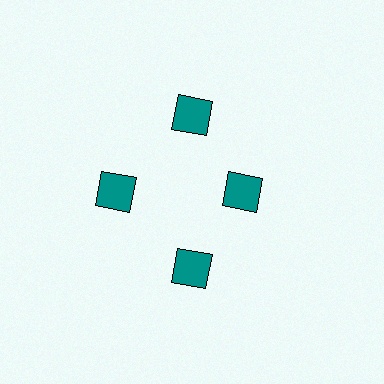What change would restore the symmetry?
The symmetry would be restored by moving it outward, back onto the ring so that all 4 squares sit at equal angles and equal distance from the center.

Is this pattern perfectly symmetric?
No. The 4 teal squares are arranged in a ring, but one element near the 3 o'clock position is pulled inward toward the center, breaking the 4-fold rotational symmetry.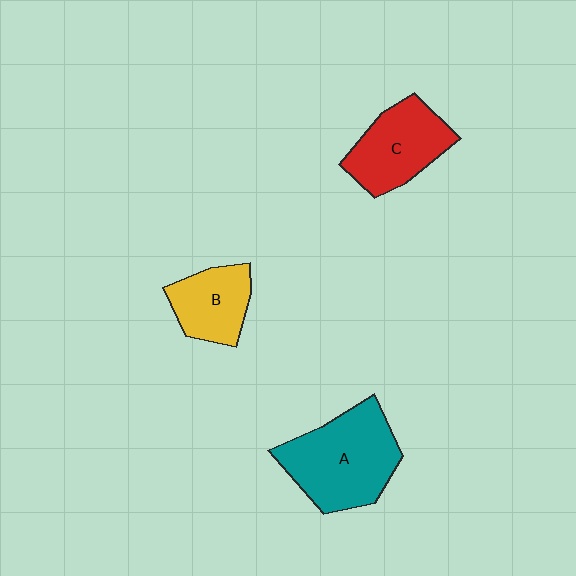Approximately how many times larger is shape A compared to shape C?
Approximately 1.4 times.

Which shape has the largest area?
Shape A (teal).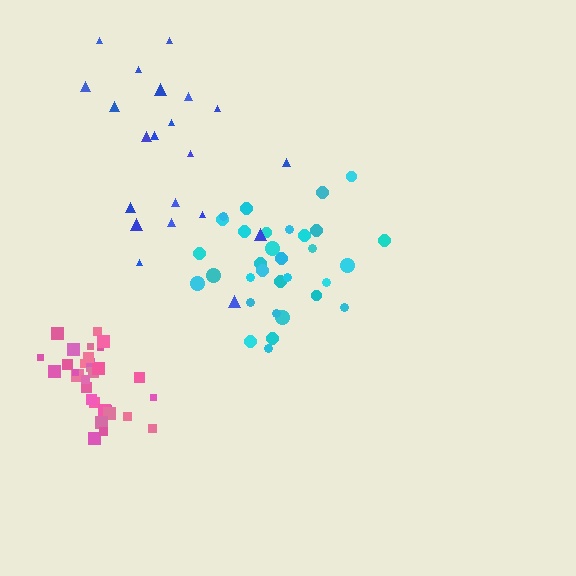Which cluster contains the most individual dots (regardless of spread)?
Pink (32).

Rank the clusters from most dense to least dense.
pink, cyan, blue.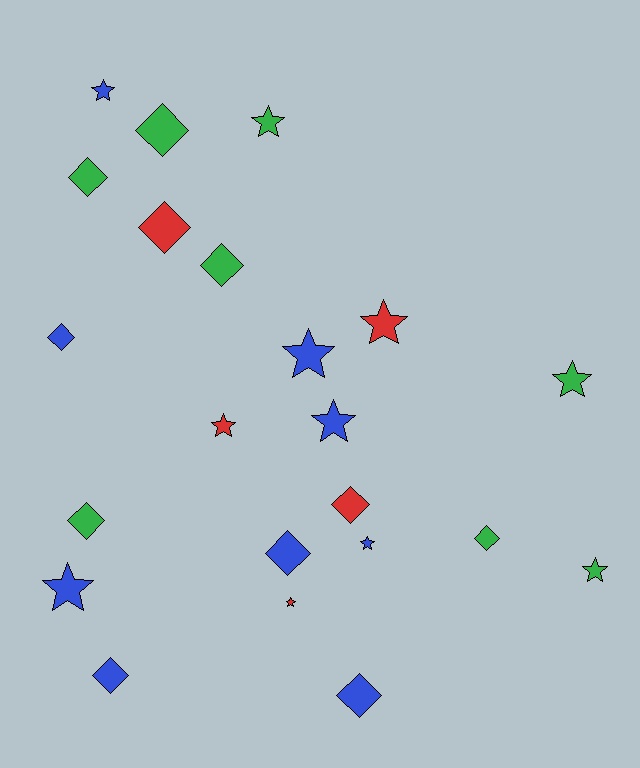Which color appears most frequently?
Blue, with 9 objects.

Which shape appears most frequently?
Star, with 11 objects.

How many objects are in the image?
There are 22 objects.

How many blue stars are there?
There are 5 blue stars.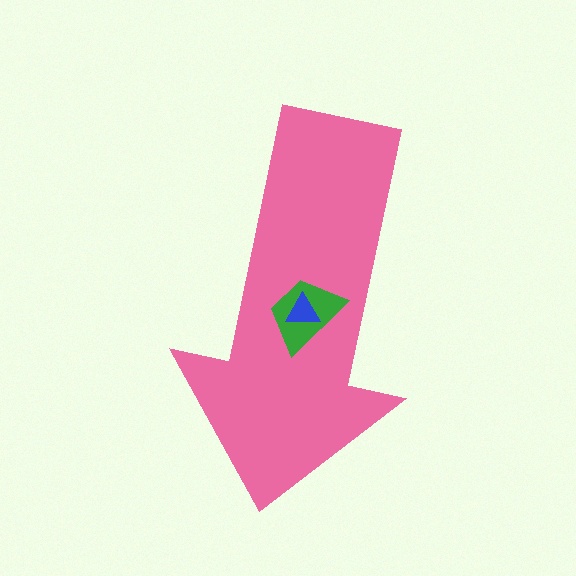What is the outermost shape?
The pink arrow.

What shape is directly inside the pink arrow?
The green trapezoid.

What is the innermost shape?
The blue triangle.